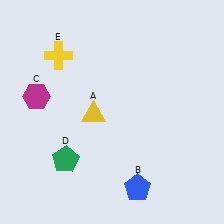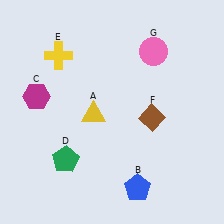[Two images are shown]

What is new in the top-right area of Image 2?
A pink circle (G) was added in the top-right area of Image 2.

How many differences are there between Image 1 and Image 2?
There are 2 differences between the two images.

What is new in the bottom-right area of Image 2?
A brown diamond (F) was added in the bottom-right area of Image 2.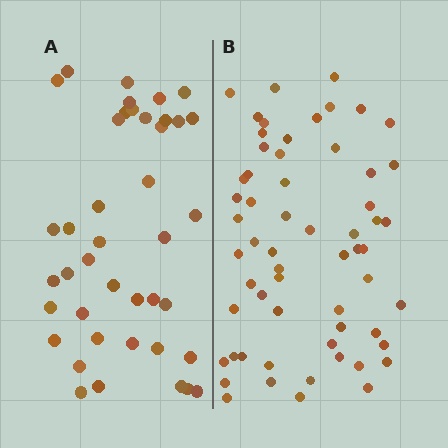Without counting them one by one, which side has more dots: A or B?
Region B (the right region) has more dots.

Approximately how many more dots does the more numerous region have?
Region B has approximately 20 more dots than region A.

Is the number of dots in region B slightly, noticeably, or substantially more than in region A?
Region B has substantially more. The ratio is roughly 1.5 to 1.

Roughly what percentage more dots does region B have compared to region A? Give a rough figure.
About 45% more.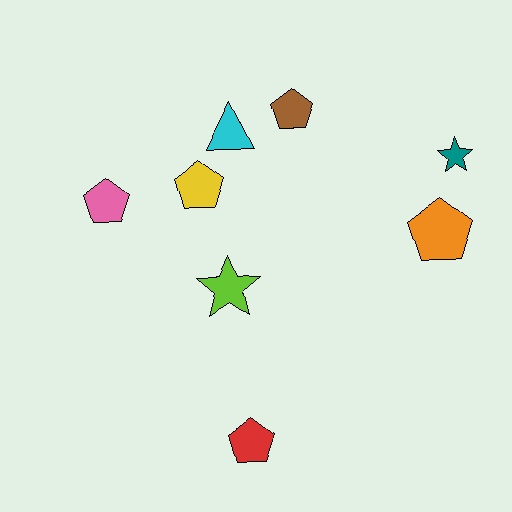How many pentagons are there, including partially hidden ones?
There are 5 pentagons.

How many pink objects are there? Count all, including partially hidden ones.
There is 1 pink object.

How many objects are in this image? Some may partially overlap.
There are 8 objects.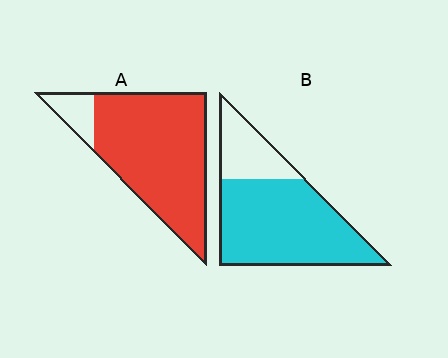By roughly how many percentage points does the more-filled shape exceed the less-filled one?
By roughly 15 percentage points (A over B).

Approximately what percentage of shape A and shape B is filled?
A is approximately 90% and B is approximately 75%.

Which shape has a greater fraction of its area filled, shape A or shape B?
Shape A.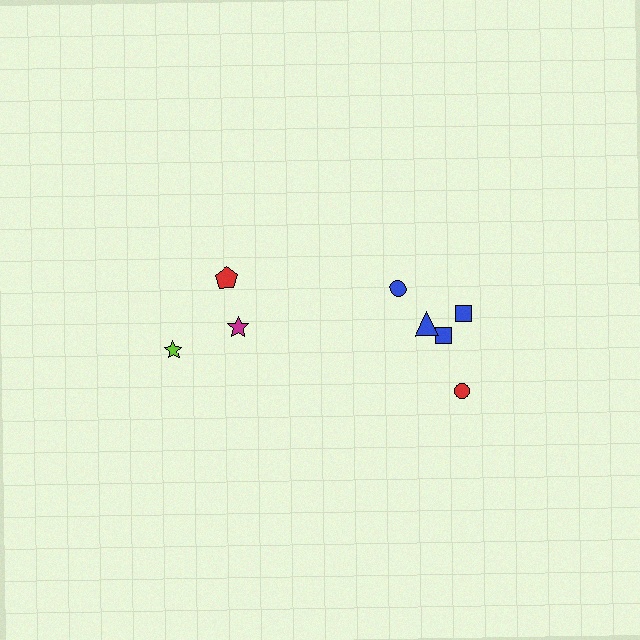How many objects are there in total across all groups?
There are 8 objects.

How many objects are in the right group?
There are 5 objects.